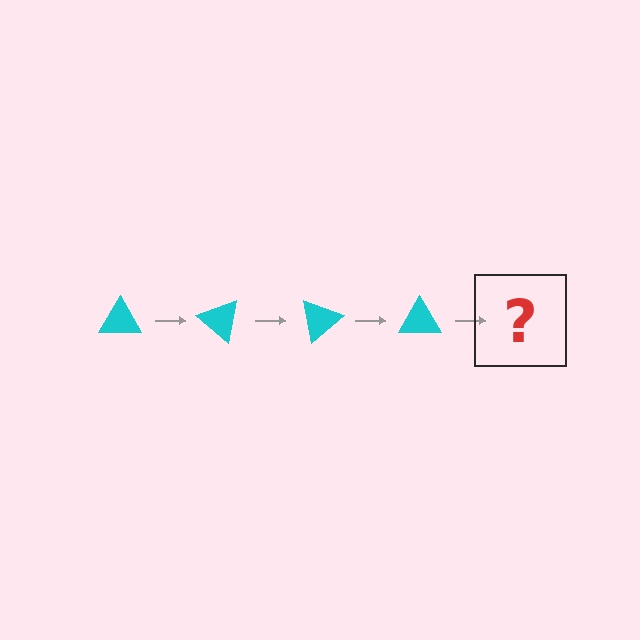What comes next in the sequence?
The next element should be a cyan triangle rotated 160 degrees.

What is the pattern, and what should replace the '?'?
The pattern is that the triangle rotates 40 degrees each step. The '?' should be a cyan triangle rotated 160 degrees.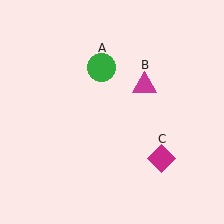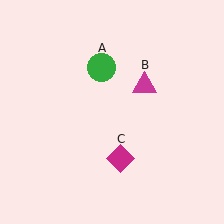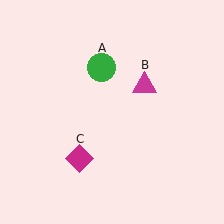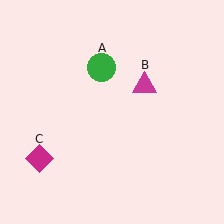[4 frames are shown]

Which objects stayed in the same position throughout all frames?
Green circle (object A) and magenta triangle (object B) remained stationary.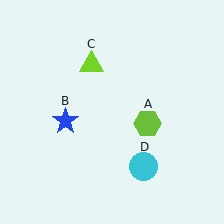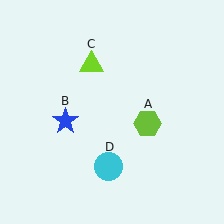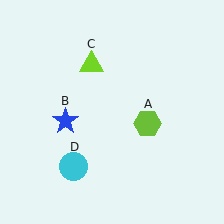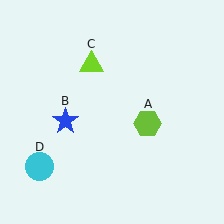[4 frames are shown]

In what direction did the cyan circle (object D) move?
The cyan circle (object D) moved left.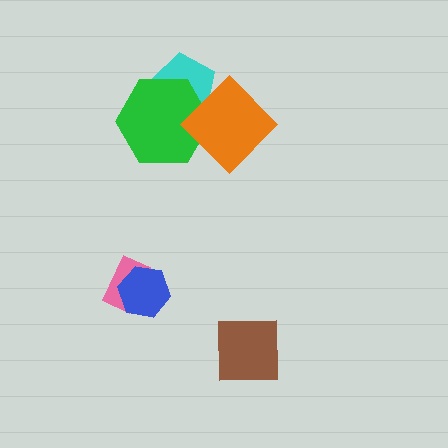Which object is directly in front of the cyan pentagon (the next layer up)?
The green hexagon is directly in front of the cyan pentagon.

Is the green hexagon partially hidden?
Yes, it is partially covered by another shape.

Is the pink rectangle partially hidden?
Yes, it is partially covered by another shape.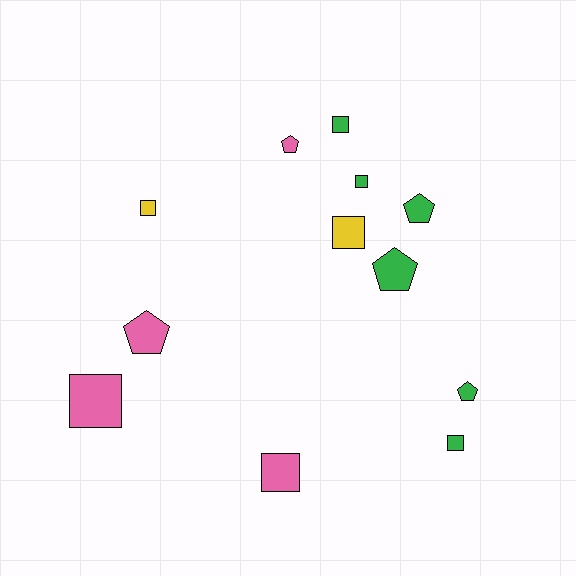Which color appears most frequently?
Green, with 6 objects.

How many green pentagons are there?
There are 3 green pentagons.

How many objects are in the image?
There are 12 objects.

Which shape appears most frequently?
Square, with 7 objects.